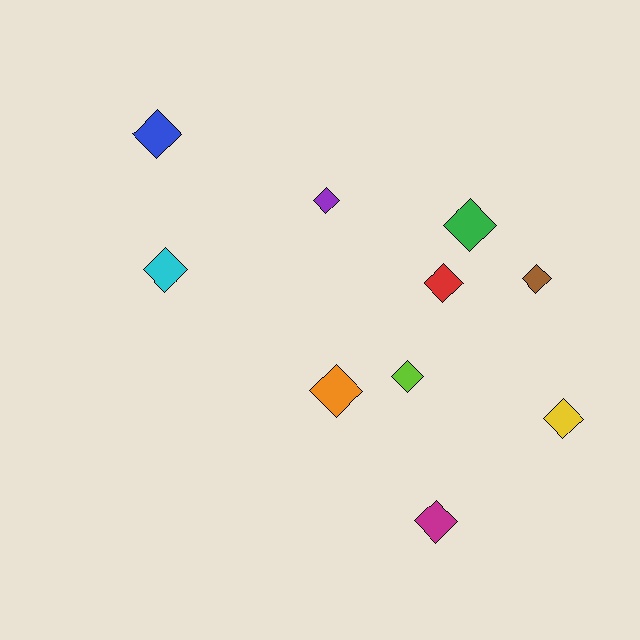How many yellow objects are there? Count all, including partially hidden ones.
There is 1 yellow object.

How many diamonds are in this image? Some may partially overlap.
There are 10 diamonds.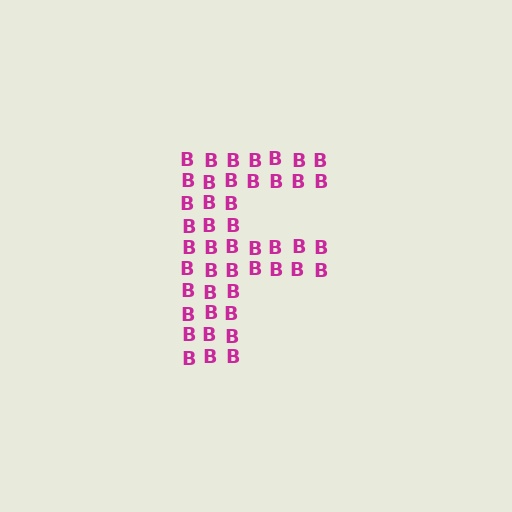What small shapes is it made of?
It is made of small letter B's.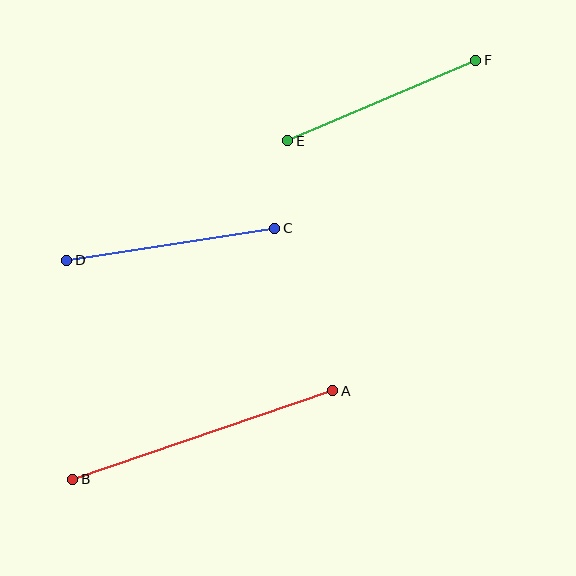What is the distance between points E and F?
The distance is approximately 205 pixels.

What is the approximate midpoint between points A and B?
The midpoint is at approximately (203, 435) pixels.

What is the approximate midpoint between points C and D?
The midpoint is at approximately (171, 244) pixels.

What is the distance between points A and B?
The distance is approximately 275 pixels.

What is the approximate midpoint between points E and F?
The midpoint is at approximately (382, 101) pixels.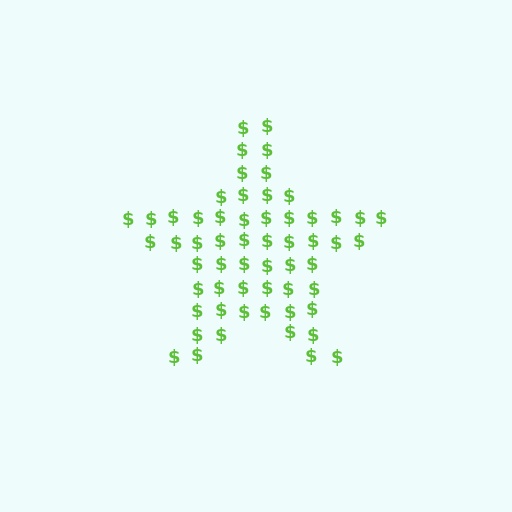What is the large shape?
The large shape is a star.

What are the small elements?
The small elements are dollar signs.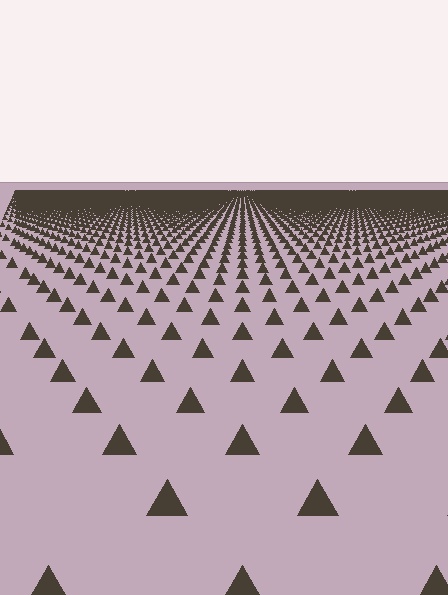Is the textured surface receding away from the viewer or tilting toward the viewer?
The surface is receding away from the viewer. Texture elements get smaller and denser toward the top.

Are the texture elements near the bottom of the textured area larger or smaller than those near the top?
Larger. Near the bottom, elements are closer to the viewer and appear at a bigger on-screen size.